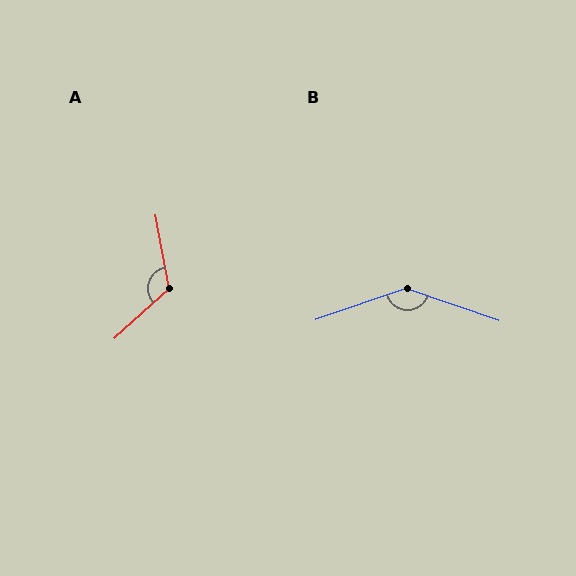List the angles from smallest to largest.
A (122°), B (142°).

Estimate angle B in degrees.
Approximately 142 degrees.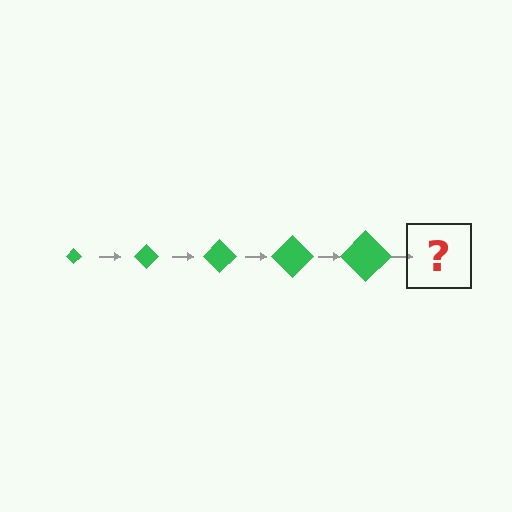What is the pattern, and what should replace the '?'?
The pattern is that the diamond gets progressively larger each step. The '?' should be a green diamond, larger than the previous one.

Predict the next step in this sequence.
The next step is a green diamond, larger than the previous one.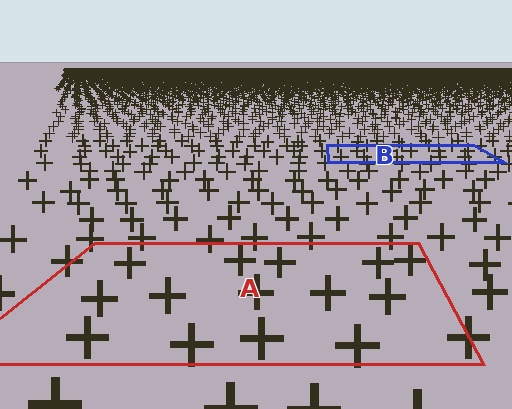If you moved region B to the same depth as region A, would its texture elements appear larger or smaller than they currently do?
They would appear larger. At a closer depth, the same texture elements are projected at a bigger on-screen size.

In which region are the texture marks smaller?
The texture marks are smaller in region B, because it is farther away.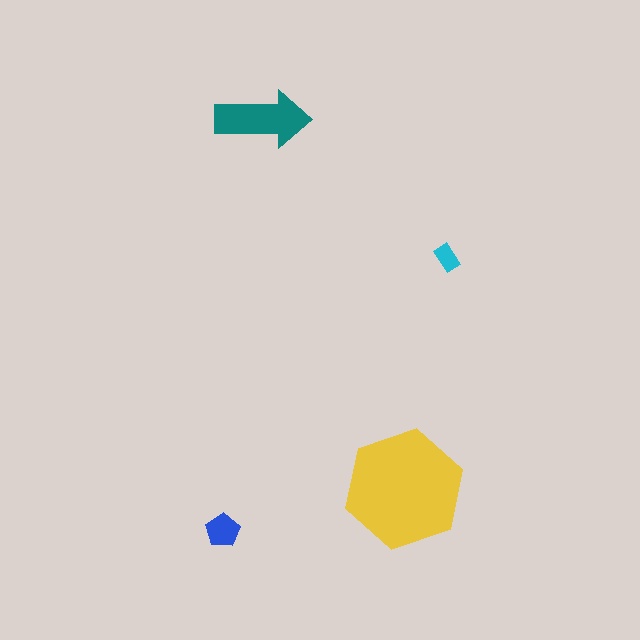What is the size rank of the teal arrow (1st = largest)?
2nd.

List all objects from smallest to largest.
The cyan rectangle, the blue pentagon, the teal arrow, the yellow hexagon.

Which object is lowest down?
The blue pentagon is bottommost.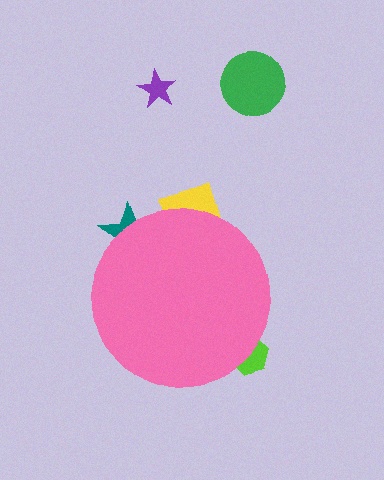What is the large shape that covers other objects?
A pink circle.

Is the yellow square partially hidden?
Yes, the yellow square is partially hidden behind the pink circle.